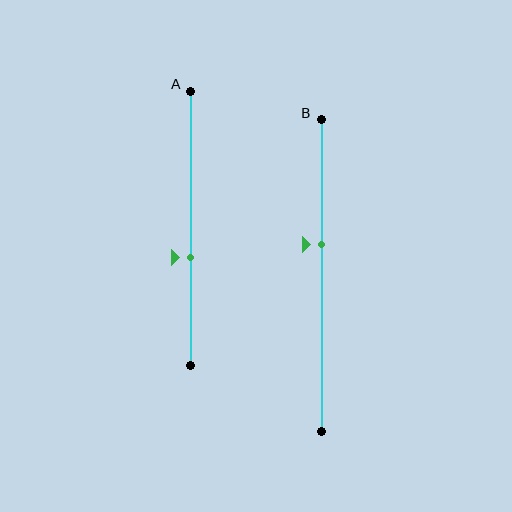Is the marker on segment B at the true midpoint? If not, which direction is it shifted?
No, the marker on segment B is shifted upward by about 10% of the segment length.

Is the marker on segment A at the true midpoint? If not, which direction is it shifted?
No, the marker on segment A is shifted downward by about 11% of the segment length.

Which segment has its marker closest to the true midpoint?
Segment B has its marker closest to the true midpoint.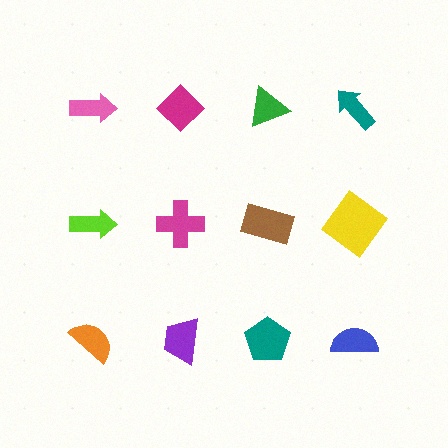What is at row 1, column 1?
A pink arrow.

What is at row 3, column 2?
A purple trapezoid.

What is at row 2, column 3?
A brown rectangle.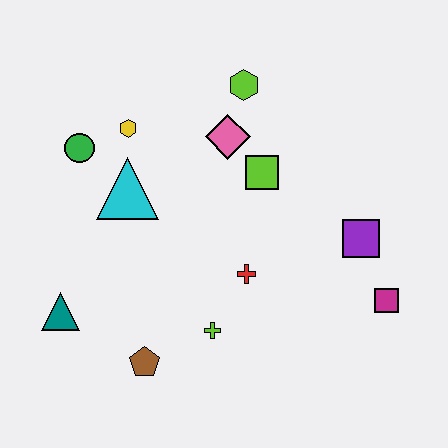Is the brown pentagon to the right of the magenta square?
No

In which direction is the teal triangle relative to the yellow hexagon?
The teal triangle is below the yellow hexagon.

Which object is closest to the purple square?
The magenta square is closest to the purple square.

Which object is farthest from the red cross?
The green circle is farthest from the red cross.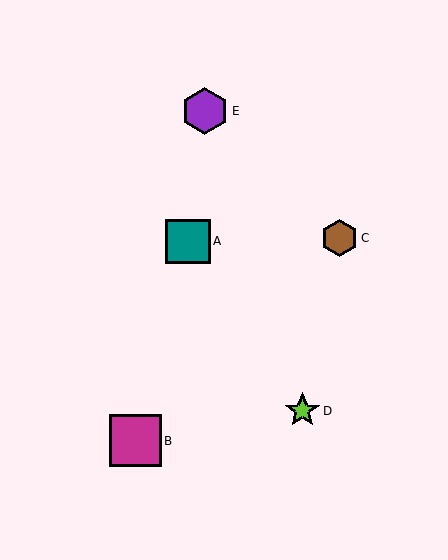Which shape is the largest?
The magenta square (labeled B) is the largest.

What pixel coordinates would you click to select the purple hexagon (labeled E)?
Click at (205, 111) to select the purple hexagon E.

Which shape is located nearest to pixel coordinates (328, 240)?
The brown hexagon (labeled C) at (339, 238) is nearest to that location.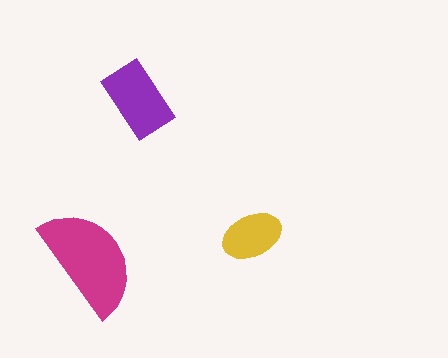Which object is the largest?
The magenta semicircle.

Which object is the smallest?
The yellow ellipse.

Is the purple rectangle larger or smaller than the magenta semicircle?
Smaller.